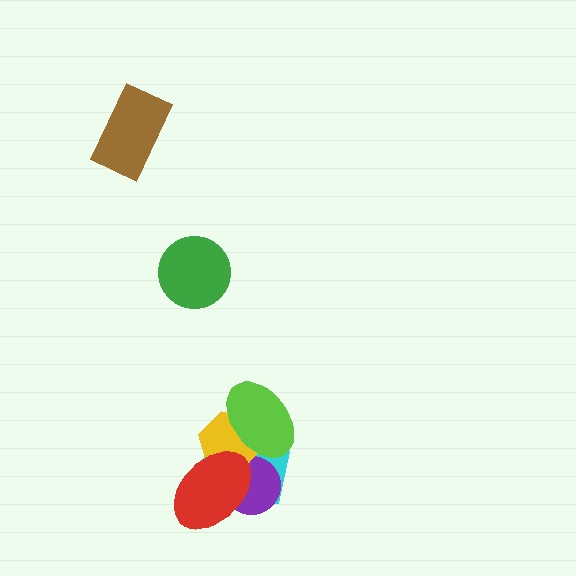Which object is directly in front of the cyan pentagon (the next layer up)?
The purple circle is directly in front of the cyan pentagon.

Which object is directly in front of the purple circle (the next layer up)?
The yellow hexagon is directly in front of the purple circle.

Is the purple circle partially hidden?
Yes, it is partially covered by another shape.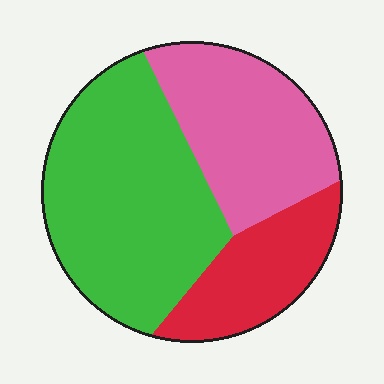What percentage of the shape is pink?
Pink takes up about one third (1/3) of the shape.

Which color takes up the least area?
Red, at roughly 20%.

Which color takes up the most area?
Green, at roughly 50%.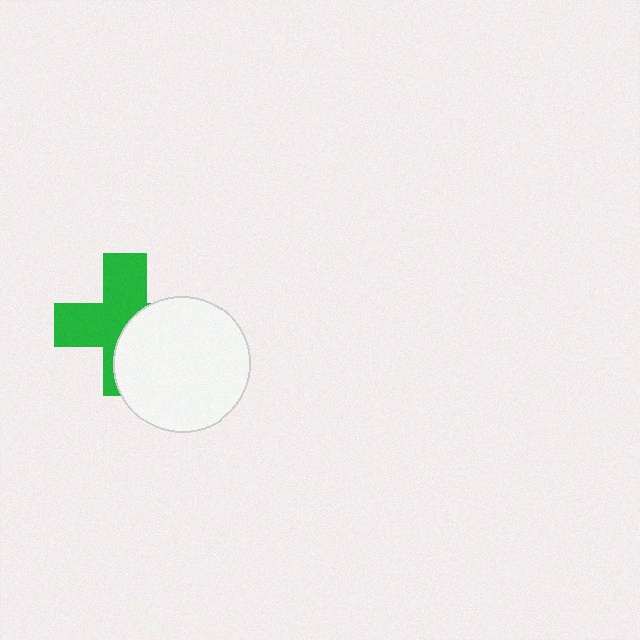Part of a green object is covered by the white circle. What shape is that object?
It is a cross.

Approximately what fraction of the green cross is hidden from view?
Roughly 43% of the green cross is hidden behind the white circle.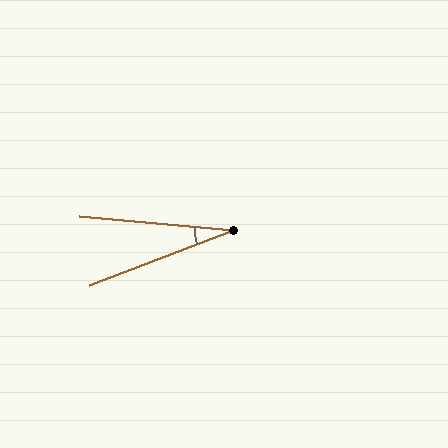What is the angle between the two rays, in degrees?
Approximately 26 degrees.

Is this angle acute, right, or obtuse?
It is acute.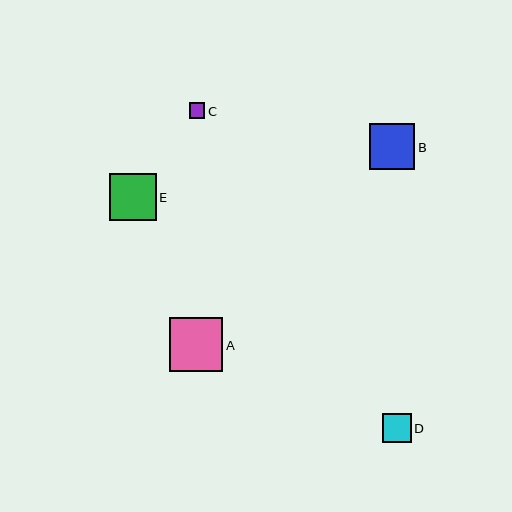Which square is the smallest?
Square C is the smallest with a size of approximately 16 pixels.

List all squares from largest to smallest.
From largest to smallest: A, E, B, D, C.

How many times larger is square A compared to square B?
Square A is approximately 1.2 times the size of square B.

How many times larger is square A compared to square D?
Square A is approximately 1.9 times the size of square D.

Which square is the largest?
Square A is the largest with a size of approximately 54 pixels.